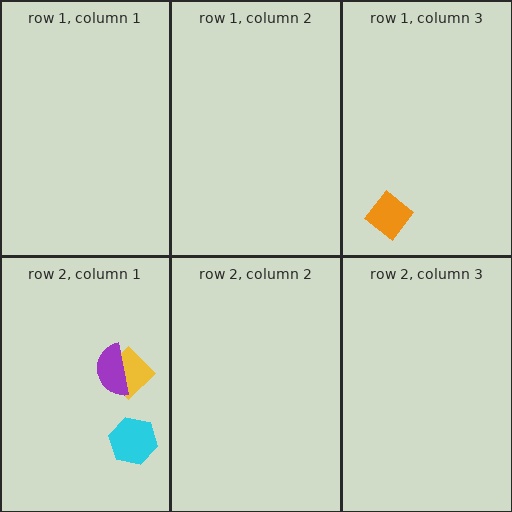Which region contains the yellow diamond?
The row 2, column 1 region.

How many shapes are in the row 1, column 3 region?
1.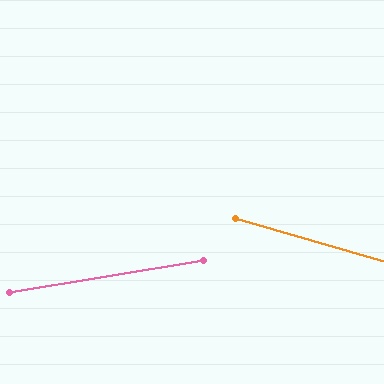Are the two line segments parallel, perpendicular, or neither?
Neither parallel nor perpendicular — they differ by about 25°.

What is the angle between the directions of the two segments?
Approximately 25 degrees.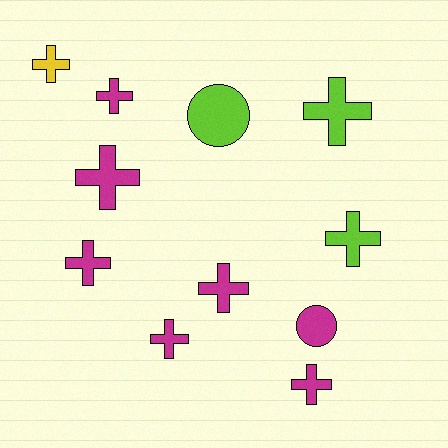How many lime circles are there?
There is 1 lime circle.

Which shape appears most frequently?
Cross, with 9 objects.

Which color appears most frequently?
Magenta, with 7 objects.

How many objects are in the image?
There are 11 objects.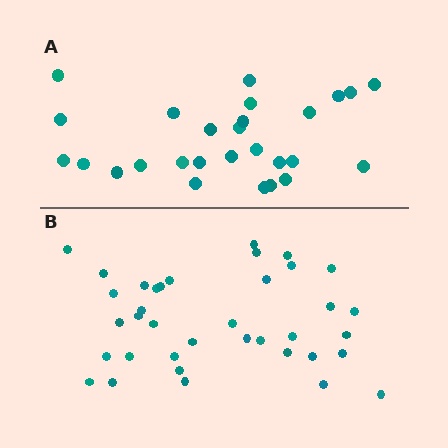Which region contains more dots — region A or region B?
Region B (the bottom region) has more dots.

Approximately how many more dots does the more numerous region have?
Region B has roughly 10 or so more dots than region A.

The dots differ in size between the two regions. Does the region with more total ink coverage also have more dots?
No. Region A has more total ink coverage because its dots are larger, but region B actually contains more individual dots. Total area can be misleading — the number of items is what matters here.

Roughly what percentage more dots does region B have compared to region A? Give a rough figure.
About 35% more.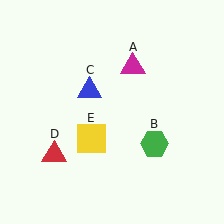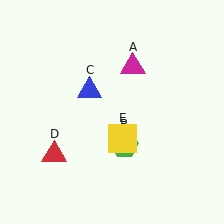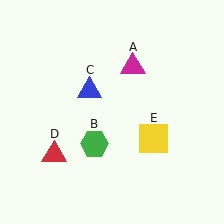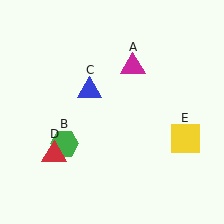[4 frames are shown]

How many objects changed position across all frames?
2 objects changed position: green hexagon (object B), yellow square (object E).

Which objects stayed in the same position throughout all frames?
Magenta triangle (object A) and blue triangle (object C) and red triangle (object D) remained stationary.